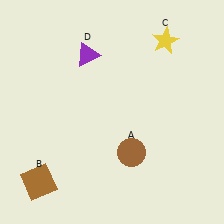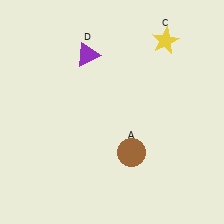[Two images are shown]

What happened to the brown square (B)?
The brown square (B) was removed in Image 2. It was in the bottom-left area of Image 1.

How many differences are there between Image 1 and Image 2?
There is 1 difference between the two images.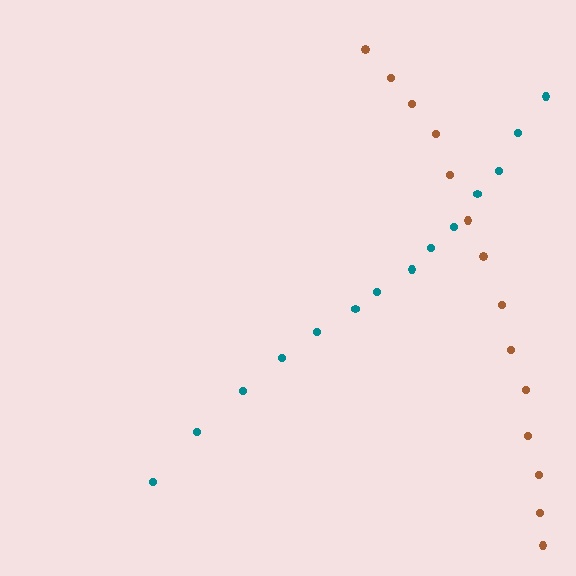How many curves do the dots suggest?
There are 2 distinct paths.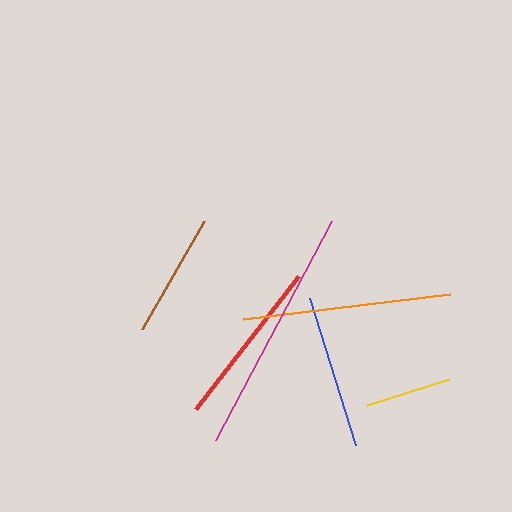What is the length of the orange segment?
The orange segment is approximately 209 pixels long.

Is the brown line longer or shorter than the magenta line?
The magenta line is longer than the brown line.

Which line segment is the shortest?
The yellow line is the shortest at approximately 85 pixels.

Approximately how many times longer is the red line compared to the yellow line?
The red line is approximately 2.0 times the length of the yellow line.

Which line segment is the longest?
The magenta line is the longest at approximately 248 pixels.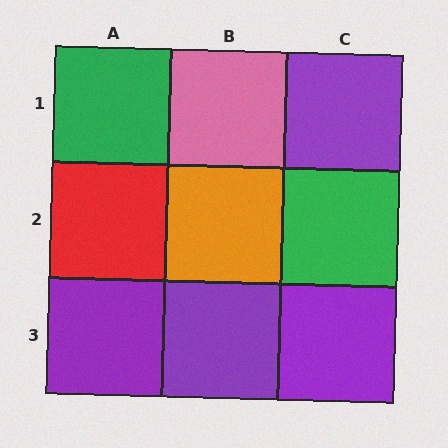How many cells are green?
2 cells are green.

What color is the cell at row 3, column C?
Purple.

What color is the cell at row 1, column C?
Purple.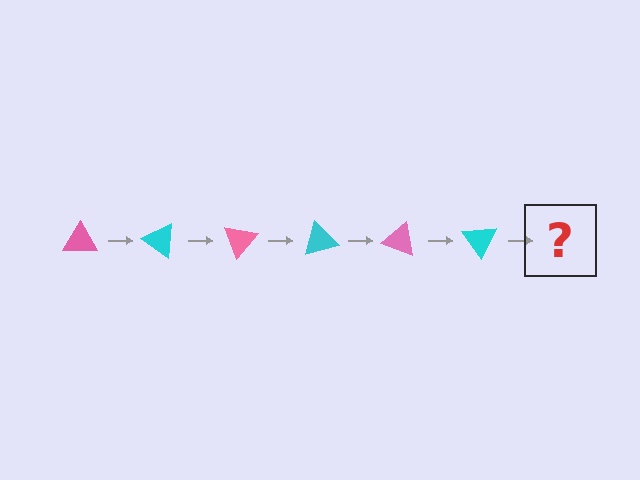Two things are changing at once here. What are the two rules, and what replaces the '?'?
The two rules are that it rotates 35 degrees each step and the color cycles through pink and cyan. The '?' should be a pink triangle, rotated 210 degrees from the start.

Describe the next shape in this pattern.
It should be a pink triangle, rotated 210 degrees from the start.